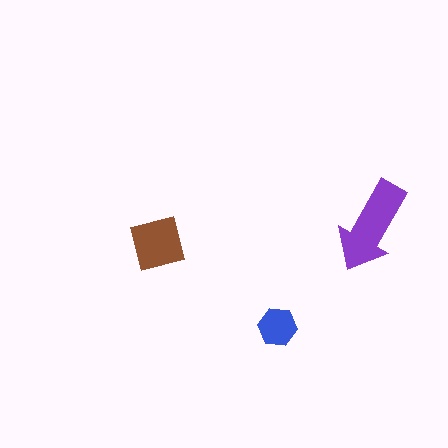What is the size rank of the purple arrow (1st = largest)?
1st.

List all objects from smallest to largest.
The blue hexagon, the brown square, the purple arrow.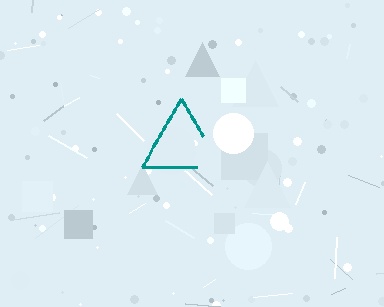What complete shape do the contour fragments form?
The contour fragments form a triangle.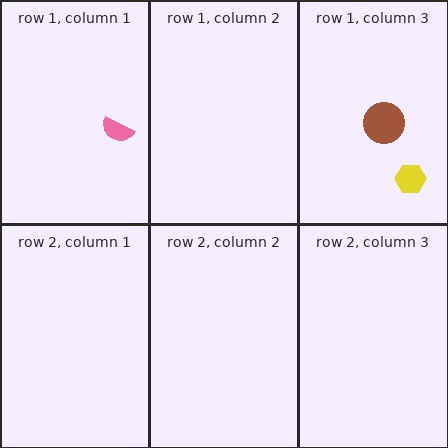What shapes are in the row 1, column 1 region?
The pink semicircle.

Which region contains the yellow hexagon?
The row 1, column 3 region.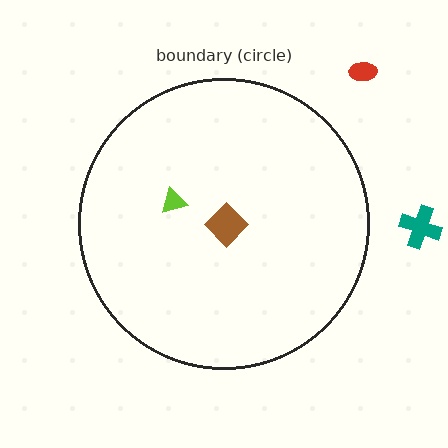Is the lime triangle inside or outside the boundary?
Inside.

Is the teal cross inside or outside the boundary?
Outside.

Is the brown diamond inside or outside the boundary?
Inside.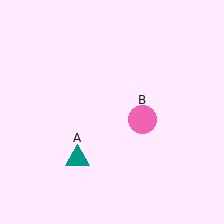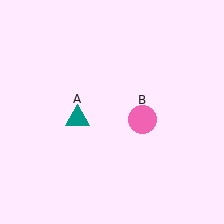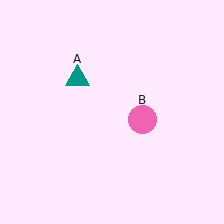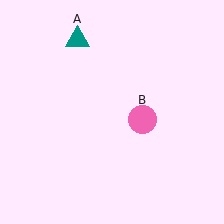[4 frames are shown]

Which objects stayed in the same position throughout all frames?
Pink circle (object B) remained stationary.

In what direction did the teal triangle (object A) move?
The teal triangle (object A) moved up.